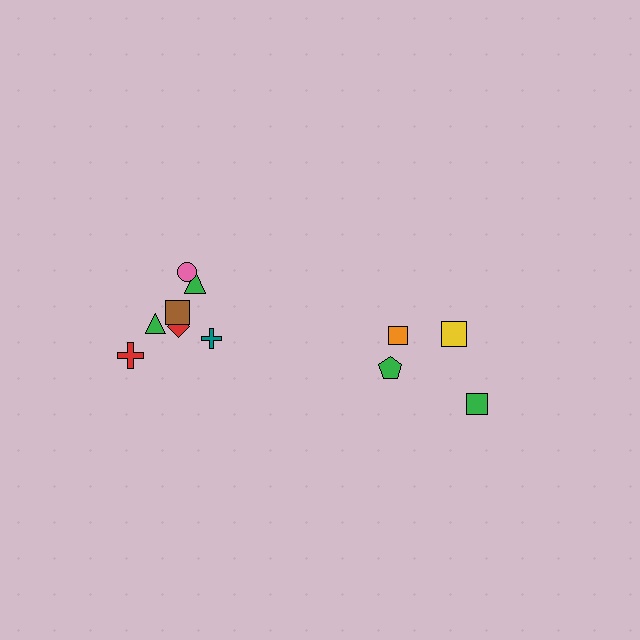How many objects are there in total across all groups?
There are 11 objects.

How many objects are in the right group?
There are 4 objects.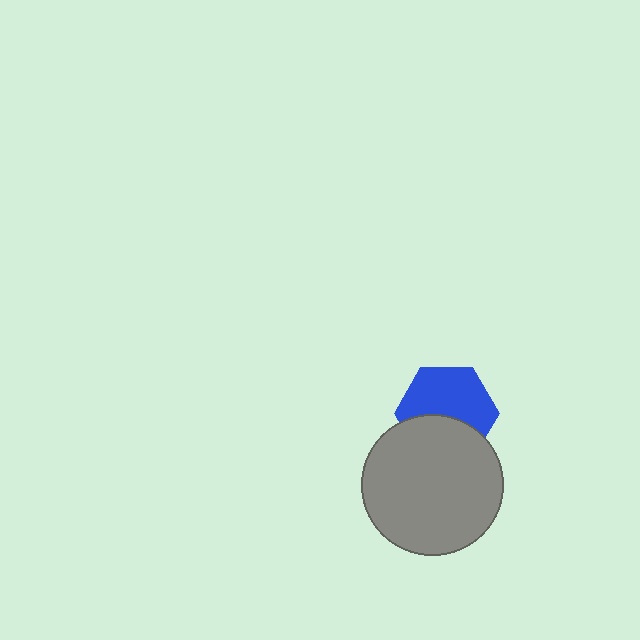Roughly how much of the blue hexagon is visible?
About half of it is visible (roughly 60%).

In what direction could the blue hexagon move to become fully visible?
The blue hexagon could move up. That would shift it out from behind the gray circle entirely.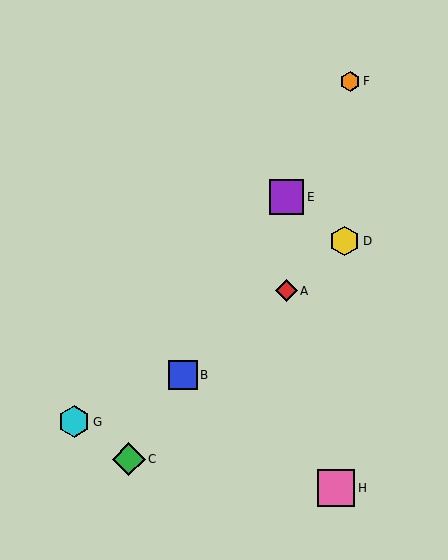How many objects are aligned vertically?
2 objects (A, E) are aligned vertically.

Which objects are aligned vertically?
Objects A, E are aligned vertically.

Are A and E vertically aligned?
Yes, both are at x≈287.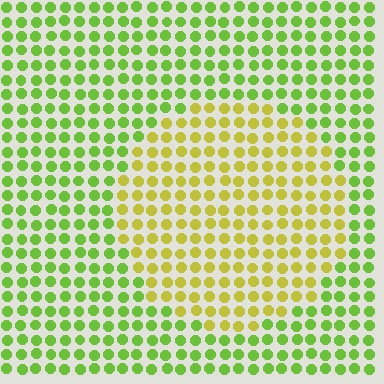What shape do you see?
I see a circle.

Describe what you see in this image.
The image is filled with small lime elements in a uniform arrangement. A circle-shaped region is visible where the elements are tinted to a slightly different hue, forming a subtle color boundary.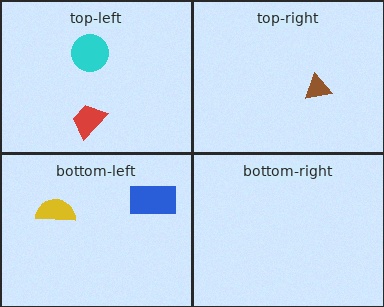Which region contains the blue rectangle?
The bottom-left region.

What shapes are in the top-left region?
The red trapezoid, the cyan circle.